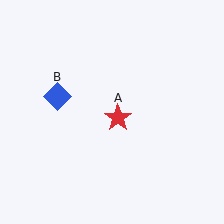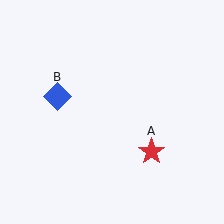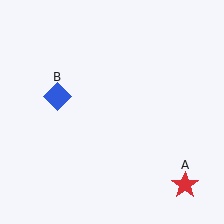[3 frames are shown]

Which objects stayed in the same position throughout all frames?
Blue diamond (object B) remained stationary.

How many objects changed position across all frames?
1 object changed position: red star (object A).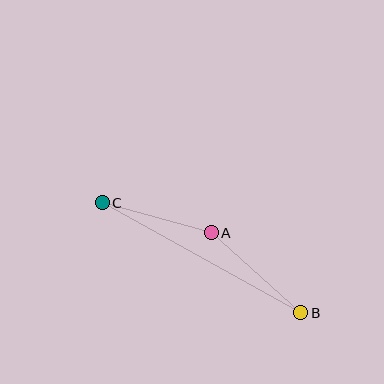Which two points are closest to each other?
Points A and C are closest to each other.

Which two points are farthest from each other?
Points B and C are farthest from each other.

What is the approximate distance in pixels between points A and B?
The distance between A and B is approximately 120 pixels.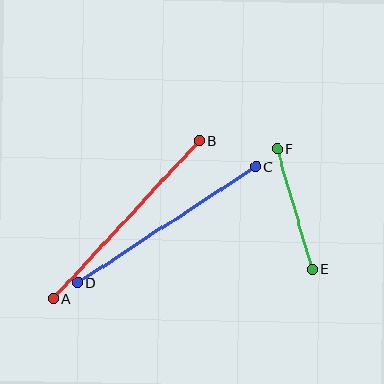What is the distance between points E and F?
The distance is approximately 125 pixels.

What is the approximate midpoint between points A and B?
The midpoint is at approximately (126, 220) pixels.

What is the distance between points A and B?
The distance is approximately 215 pixels.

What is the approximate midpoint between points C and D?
The midpoint is at approximately (167, 225) pixels.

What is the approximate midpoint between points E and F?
The midpoint is at approximately (294, 209) pixels.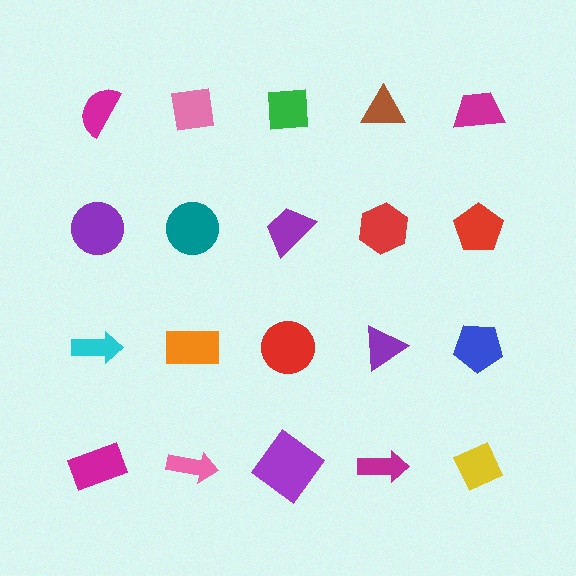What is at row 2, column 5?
A red pentagon.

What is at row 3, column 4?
A purple triangle.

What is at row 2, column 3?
A purple trapezoid.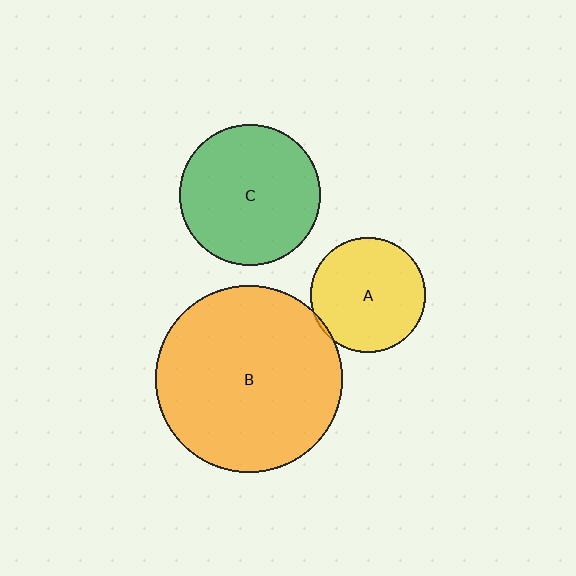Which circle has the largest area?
Circle B (orange).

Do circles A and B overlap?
Yes.